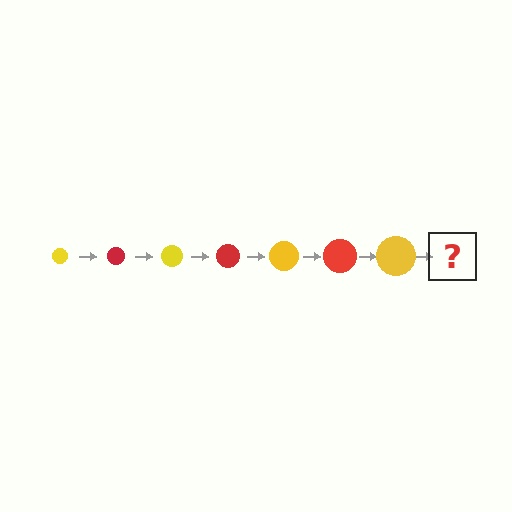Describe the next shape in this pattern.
It should be a red circle, larger than the previous one.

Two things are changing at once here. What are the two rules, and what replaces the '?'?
The two rules are that the circle grows larger each step and the color cycles through yellow and red. The '?' should be a red circle, larger than the previous one.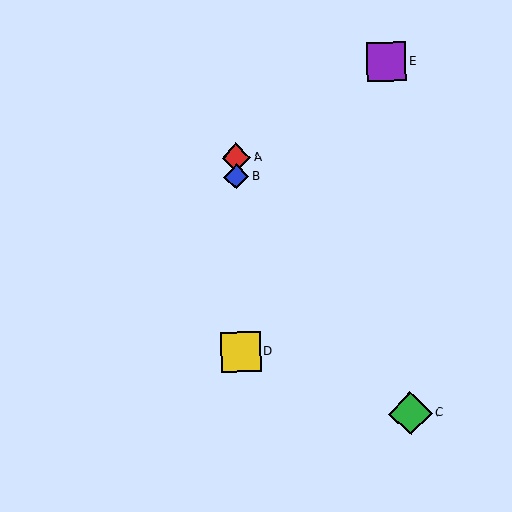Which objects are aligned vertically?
Objects A, B, D are aligned vertically.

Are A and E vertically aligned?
No, A is at x≈236 and E is at x≈386.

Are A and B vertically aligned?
Yes, both are at x≈236.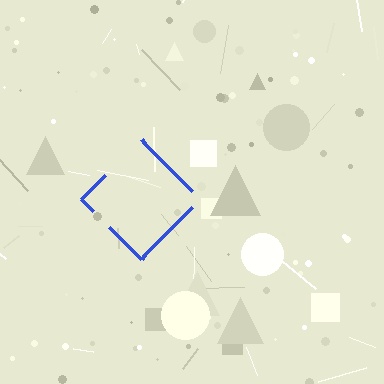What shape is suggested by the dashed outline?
The dashed outline suggests a diamond.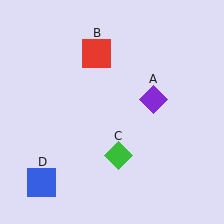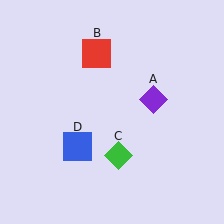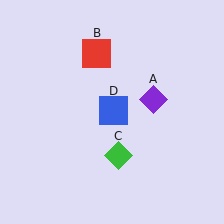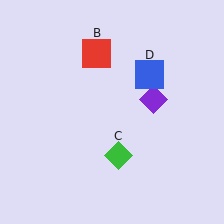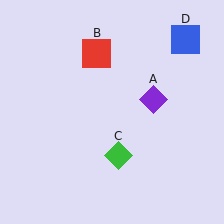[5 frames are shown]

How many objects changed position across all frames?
1 object changed position: blue square (object D).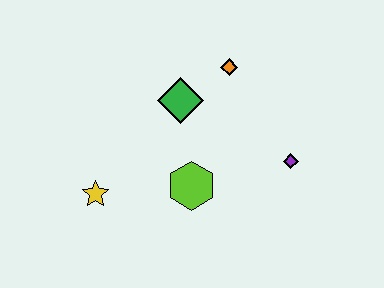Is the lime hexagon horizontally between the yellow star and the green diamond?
No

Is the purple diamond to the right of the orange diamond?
Yes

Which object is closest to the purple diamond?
The lime hexagon is closest to the purple diamond.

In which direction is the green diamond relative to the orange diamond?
The green diamond is to the left of the orange diamond.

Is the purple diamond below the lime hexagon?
No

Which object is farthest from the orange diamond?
The yellow star is farthest from the orange diamond.